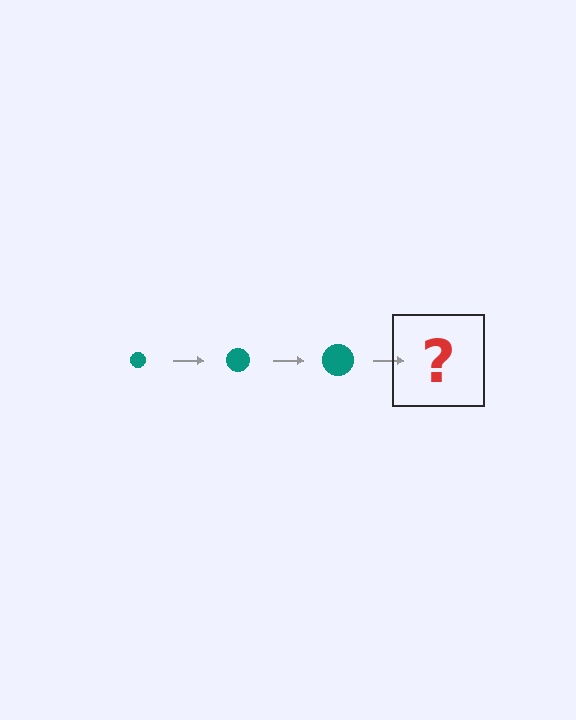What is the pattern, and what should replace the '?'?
The pattern is that the circle gets progressively larger each step. The '?' should be a teal circle, larger than the previous one.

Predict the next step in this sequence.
The next step is a teal circle, larger than the previous one.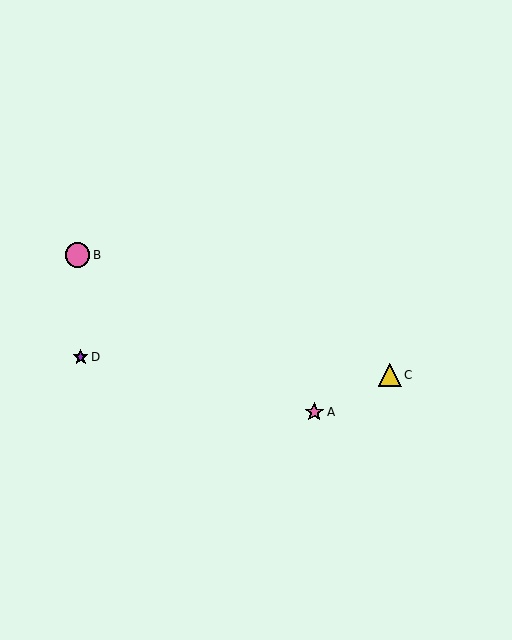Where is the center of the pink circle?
The center of the pink circle is at (77, 255).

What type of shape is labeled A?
Shape A is a pink star.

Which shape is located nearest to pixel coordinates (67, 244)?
The pink circle (labeled B) at (77, 255) is nearest to that location.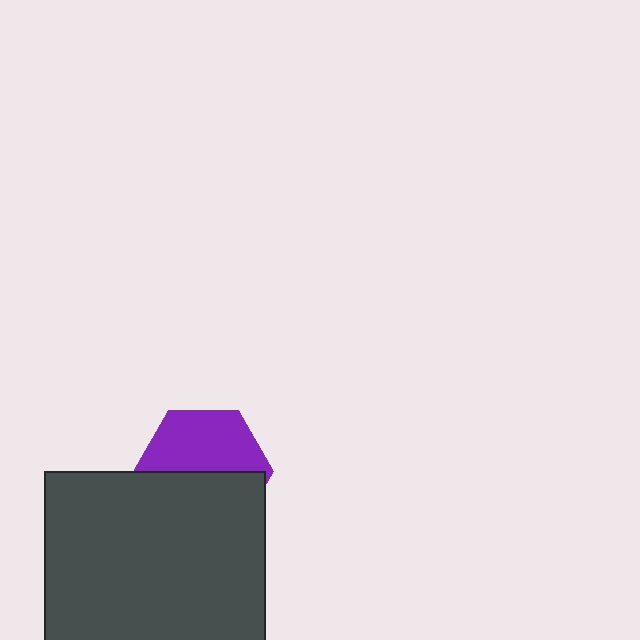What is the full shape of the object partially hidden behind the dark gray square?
The partially hidden object is a purple hexagon.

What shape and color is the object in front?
The object in front is a dark gray square.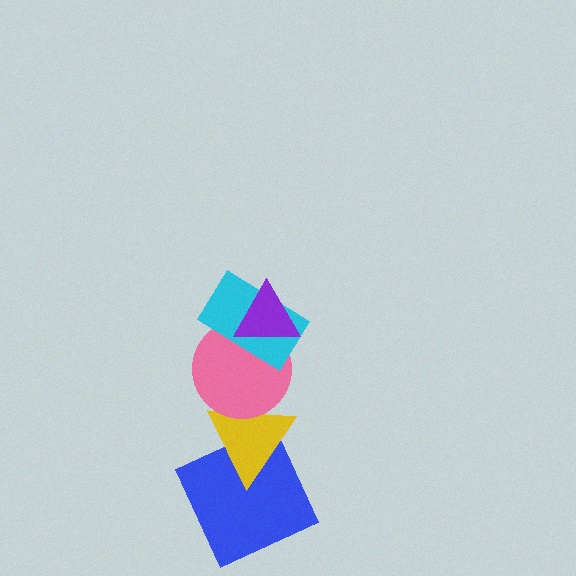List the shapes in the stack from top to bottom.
From top to bottom: the purple triangle, the cyan rectangle, the pink circle, the yellow triangle, the blue square.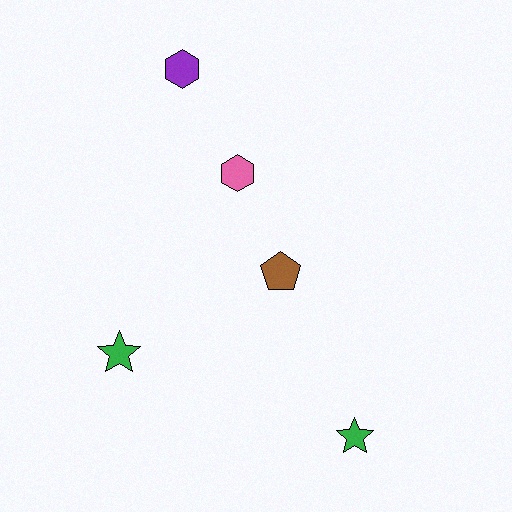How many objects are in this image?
There are 5 objects.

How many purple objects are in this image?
There is 1 purple object.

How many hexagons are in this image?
There are 2 hexagons.